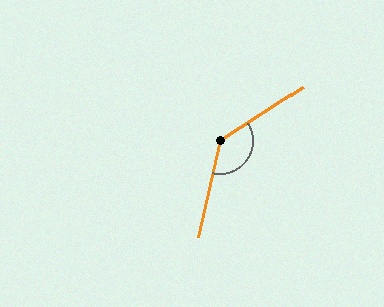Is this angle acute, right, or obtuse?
It is obtuse.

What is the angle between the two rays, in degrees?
Approximately 136 degrees.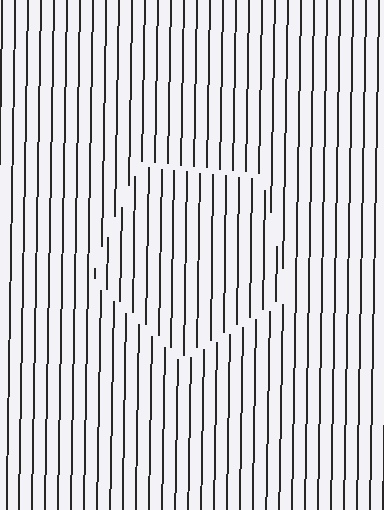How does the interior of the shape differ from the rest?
The interior of the shape contains the same grating, shifted by half a period — the contour is defined by the phase discontinuity where line-ends from the inner and outer gratings abut.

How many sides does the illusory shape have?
5 sides — the line-ends trace a pentagon.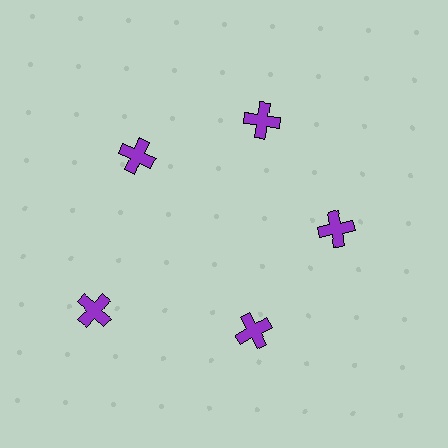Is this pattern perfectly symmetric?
No. The 5 purple crosses are arranged in a ring, but one element near the 8 o'clock position is pushed outward from the center, breaking the 5-fold rotational symmetry.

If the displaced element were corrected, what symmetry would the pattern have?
It would have 5-fold rotational symmetry — the pattern would map onto itself every 72 degrees.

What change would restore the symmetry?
The symmetry would be restored by moving it inward, back onto the ring so that all 5 crosses sit at equal angles and equal distance from the center.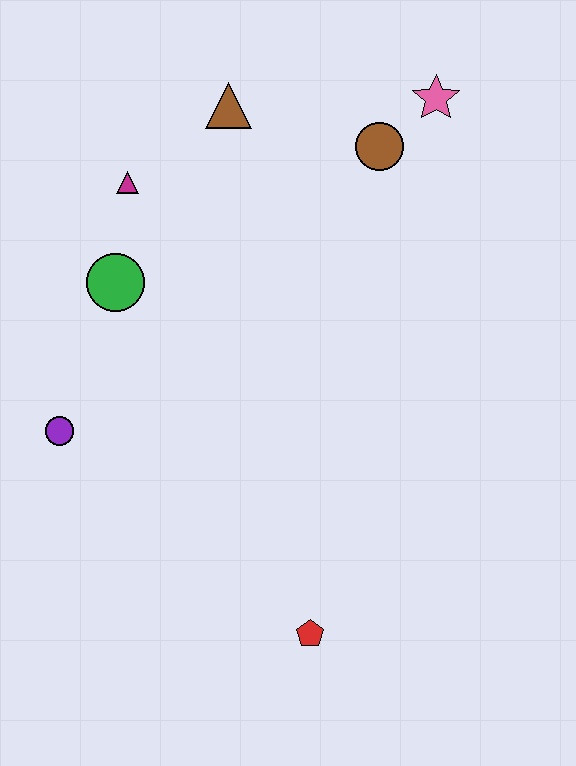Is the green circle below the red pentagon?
No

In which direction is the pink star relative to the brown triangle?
The pink star is to the right of the brown triangle.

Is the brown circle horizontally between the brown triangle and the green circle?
No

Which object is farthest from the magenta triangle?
The red pentagon is farthest from the magenta triangle.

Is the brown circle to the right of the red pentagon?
Yes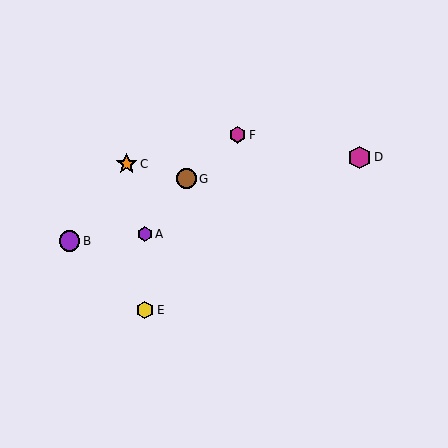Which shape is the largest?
The magenta hexagon (labeled D) is the largest.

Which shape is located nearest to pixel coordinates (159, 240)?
The purple hexagon (labeled A) at (145, 234) is nearest to that location.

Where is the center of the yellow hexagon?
The center of the yellow hexagon is at (145, 310).